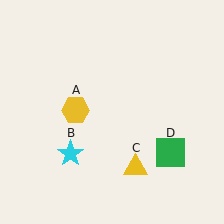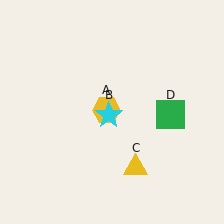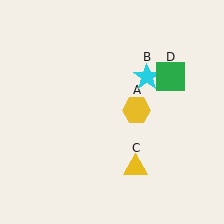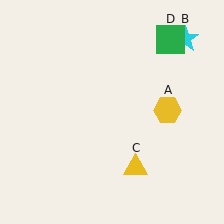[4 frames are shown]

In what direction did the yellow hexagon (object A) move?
The yellow hexagon (object A) moved right.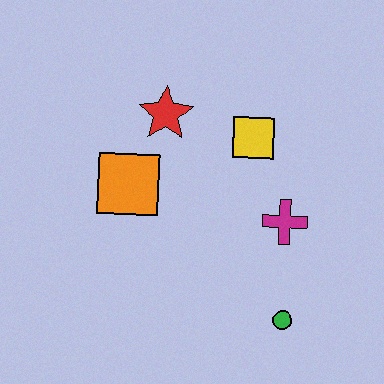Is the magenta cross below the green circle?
No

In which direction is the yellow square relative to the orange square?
The yellow square is to the right of the orange square.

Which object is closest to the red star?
The orange square is closest to the red star.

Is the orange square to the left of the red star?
Yes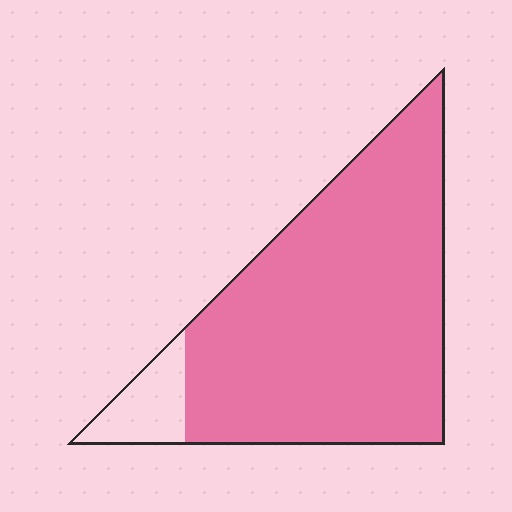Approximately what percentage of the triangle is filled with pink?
Approximately 90%.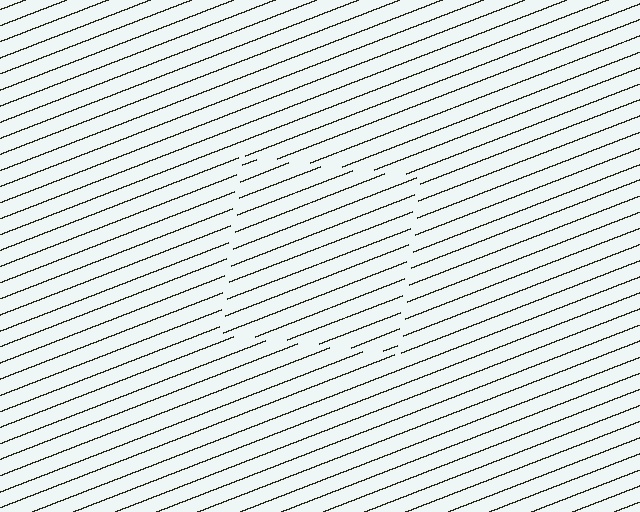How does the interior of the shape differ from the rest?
The interior of the shape contains the same grating, shifted by half a period — the contour is defined by the phase discontinuity where line-ends from the inner and outer gratings abut.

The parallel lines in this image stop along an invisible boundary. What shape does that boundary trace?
An illusory square. The interior of the shape contains the same grating, shifted by half a period — the contour is defined by the phase discontinuity where line-ends from the inner and outer gratings abut.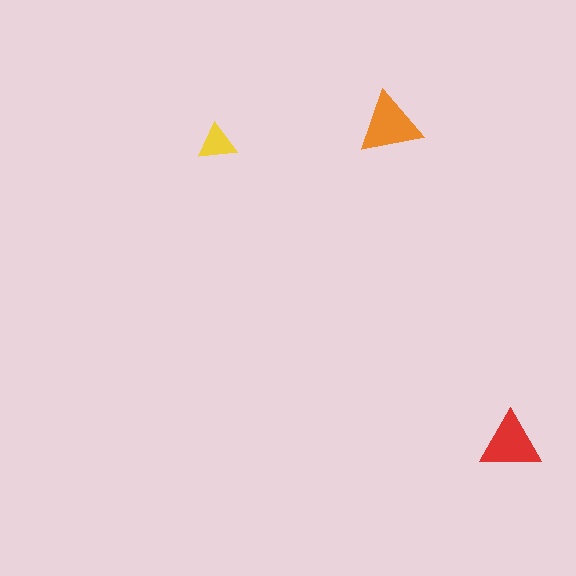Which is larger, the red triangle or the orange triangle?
The orange one.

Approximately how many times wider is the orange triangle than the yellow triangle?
About 1.5 times wider.